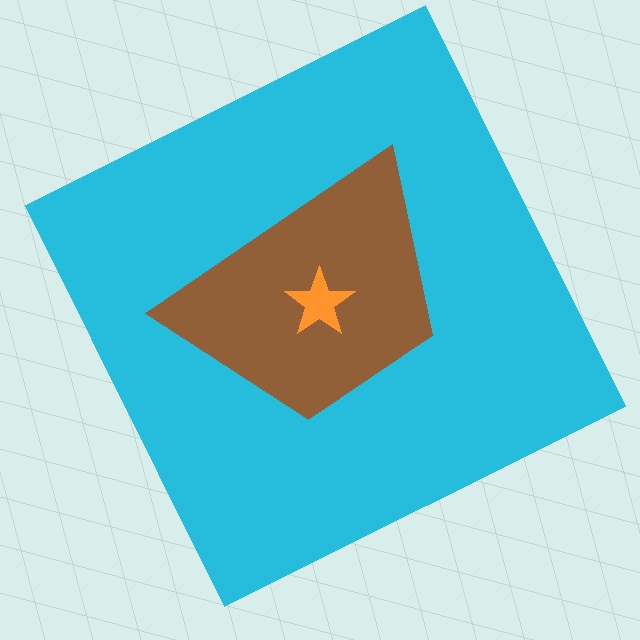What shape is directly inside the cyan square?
The brown trapezoid.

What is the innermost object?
The orange star.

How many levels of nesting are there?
3.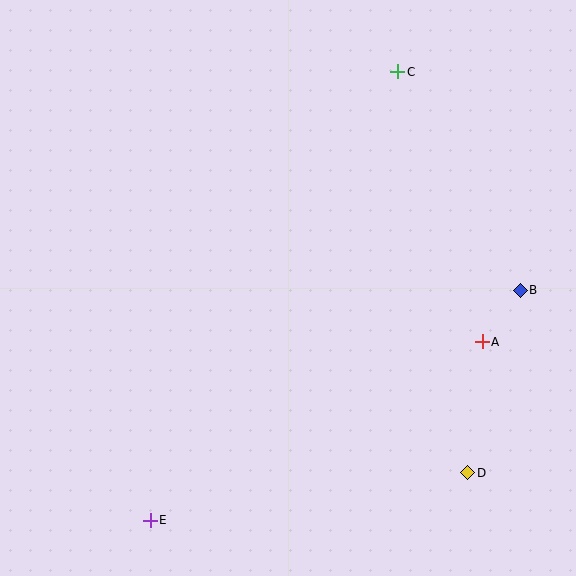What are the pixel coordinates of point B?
Point B is at (520, 290).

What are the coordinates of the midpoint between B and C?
The midpoint between B and C is at (459, 181).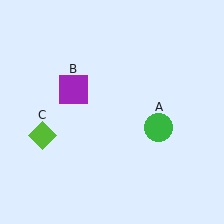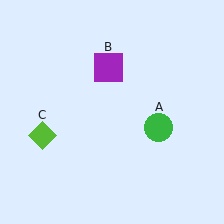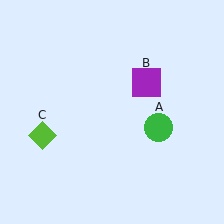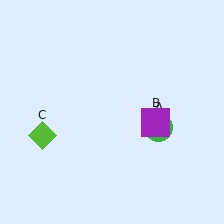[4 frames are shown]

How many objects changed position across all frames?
1 object changed position: purple square (object B).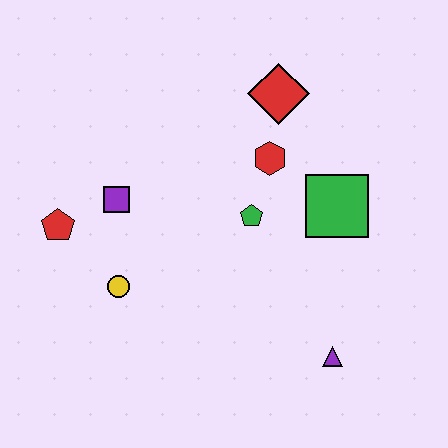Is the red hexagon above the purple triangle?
Yes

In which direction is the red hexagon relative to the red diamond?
The red hexagon is below the red diamond.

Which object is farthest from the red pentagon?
The purple triangle is farthest from the red pentagon.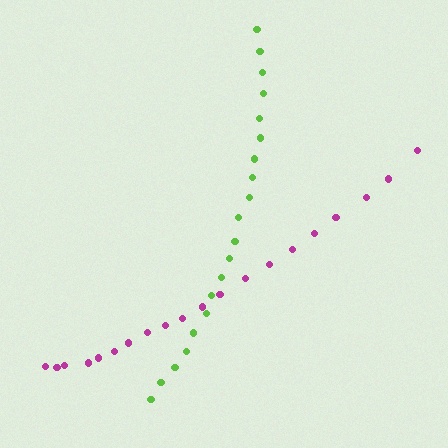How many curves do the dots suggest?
There are 2 distinct paths.